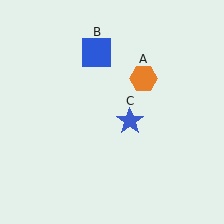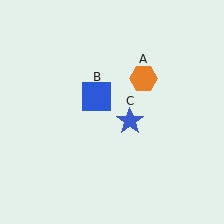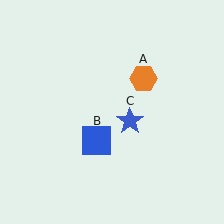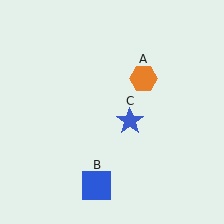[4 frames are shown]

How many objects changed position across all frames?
1 object changed position: blue square (object B).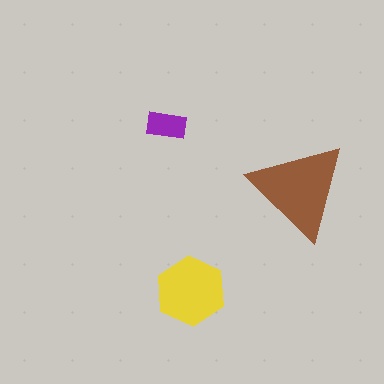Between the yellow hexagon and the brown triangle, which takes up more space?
The brown triangle.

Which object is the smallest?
The purple rectangle.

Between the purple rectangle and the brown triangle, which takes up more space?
The brown triangle.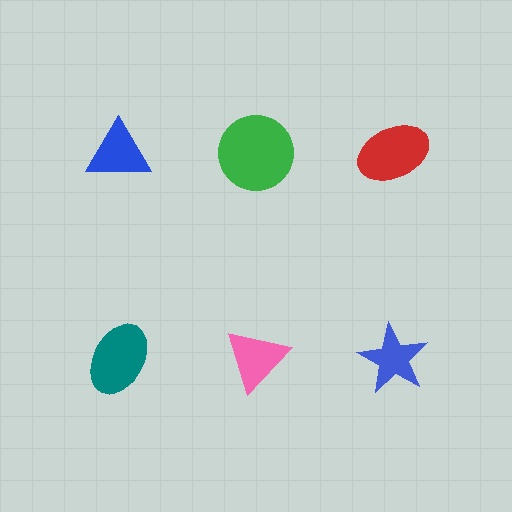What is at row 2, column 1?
A teal ellipse.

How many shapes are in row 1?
3 shapes.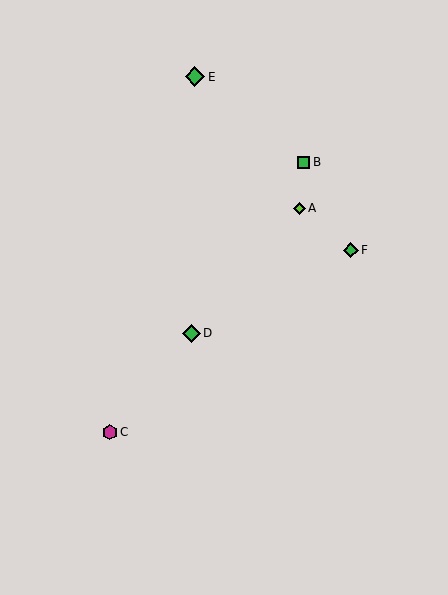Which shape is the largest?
The green diamond (labeled E) is the largest.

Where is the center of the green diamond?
The center of the green diamond is at (195, 77).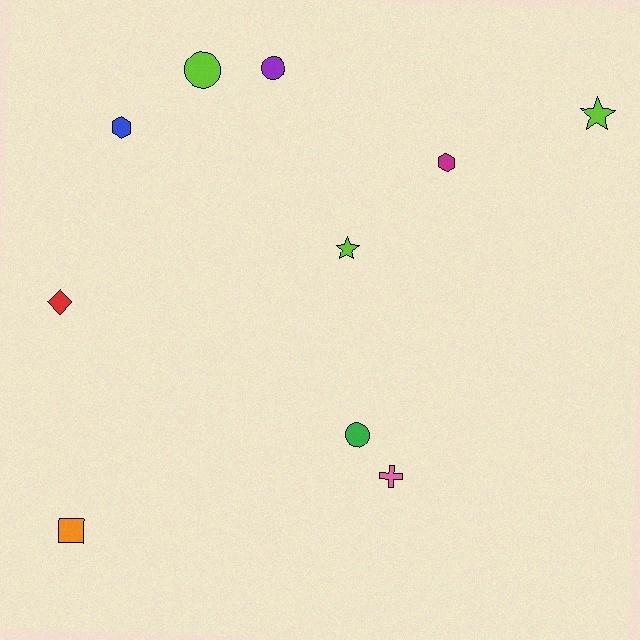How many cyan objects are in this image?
There are no cyan objects.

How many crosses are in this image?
There is 1 cross.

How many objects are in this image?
There are 10 objects.